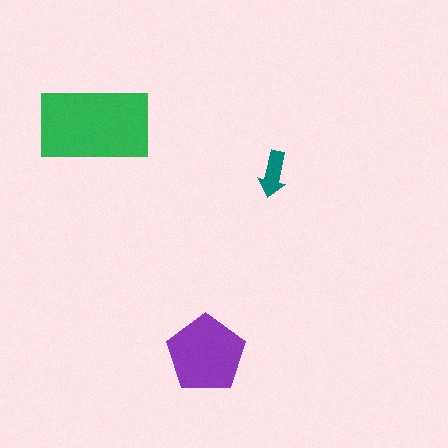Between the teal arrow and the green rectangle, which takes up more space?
The green rectangle.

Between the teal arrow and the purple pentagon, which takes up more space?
The purple pentagon.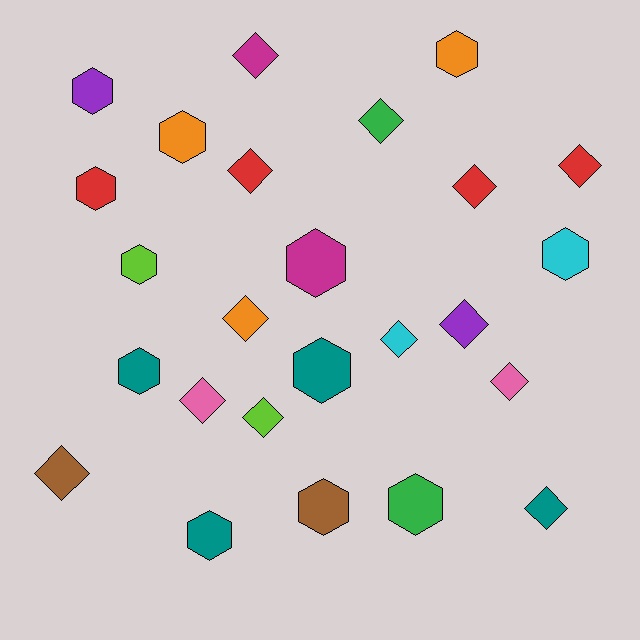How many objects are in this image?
There are 25 objects.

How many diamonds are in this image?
There are 13 diamonds.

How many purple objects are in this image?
There are 2 purple objects.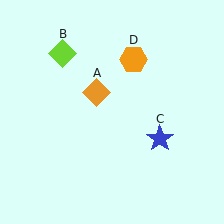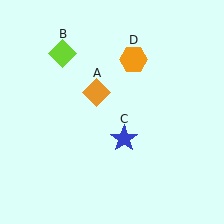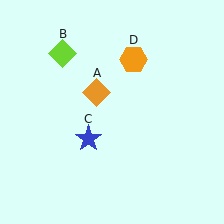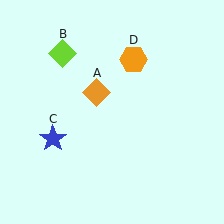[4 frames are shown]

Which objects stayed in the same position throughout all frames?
Orange diamond (object A) and lime diamond (object B) and orange hexagon (object D) remained stationary.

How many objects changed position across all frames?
1 object changed position: blue star (object C).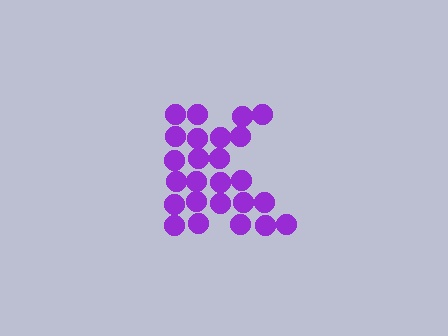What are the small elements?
The small elements are circles.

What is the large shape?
The large shape is the letter K.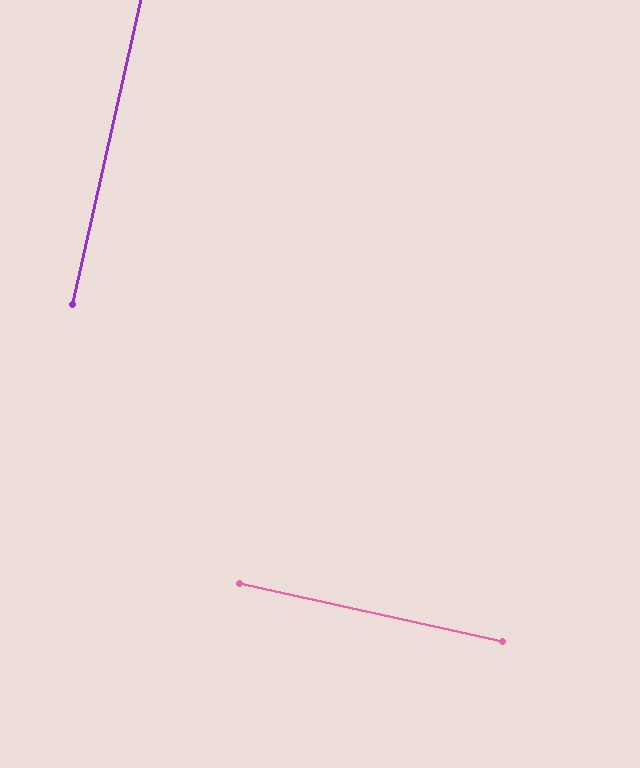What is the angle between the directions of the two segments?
Approximately 90 degrees.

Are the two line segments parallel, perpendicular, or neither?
Perpendicular — they meet at approximately 90°.